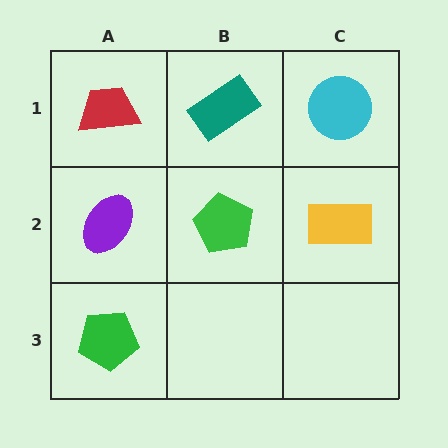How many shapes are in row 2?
3 shapes.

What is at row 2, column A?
A purple ellipse.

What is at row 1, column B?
A teal rectangle.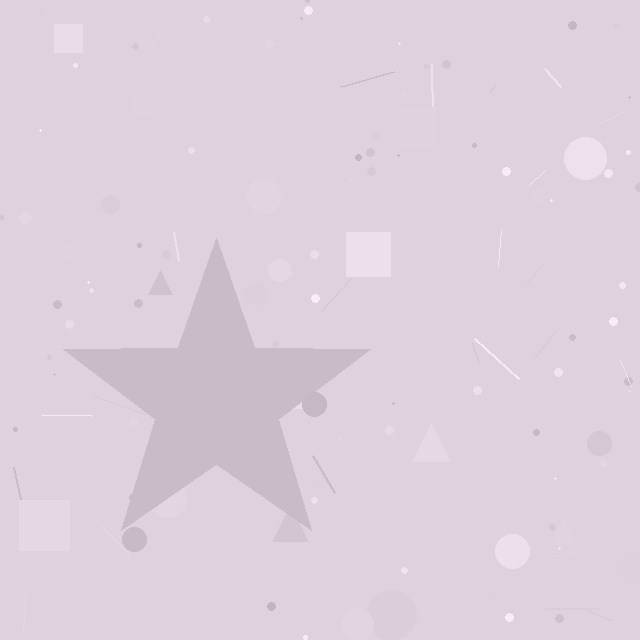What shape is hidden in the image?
A star is hidden in the image.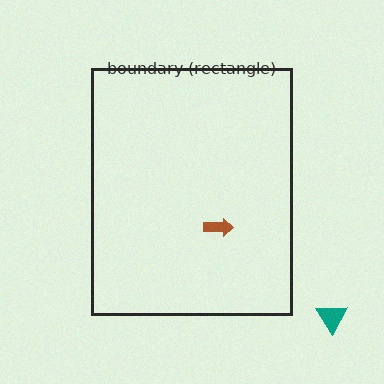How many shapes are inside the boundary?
1 inside, 1 outside.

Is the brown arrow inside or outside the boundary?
Inside.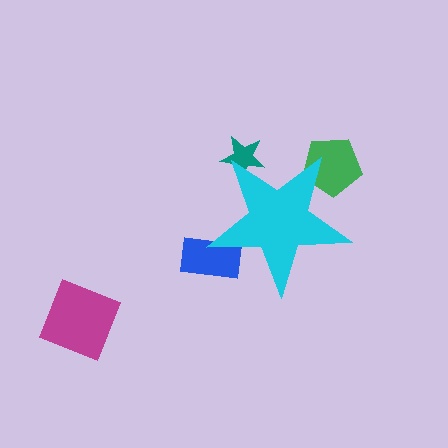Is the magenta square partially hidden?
No, the magenta square is fully visible.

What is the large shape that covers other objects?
A cyan star.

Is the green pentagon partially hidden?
Yes, the green pentagon is partially hidden behind the cyan star.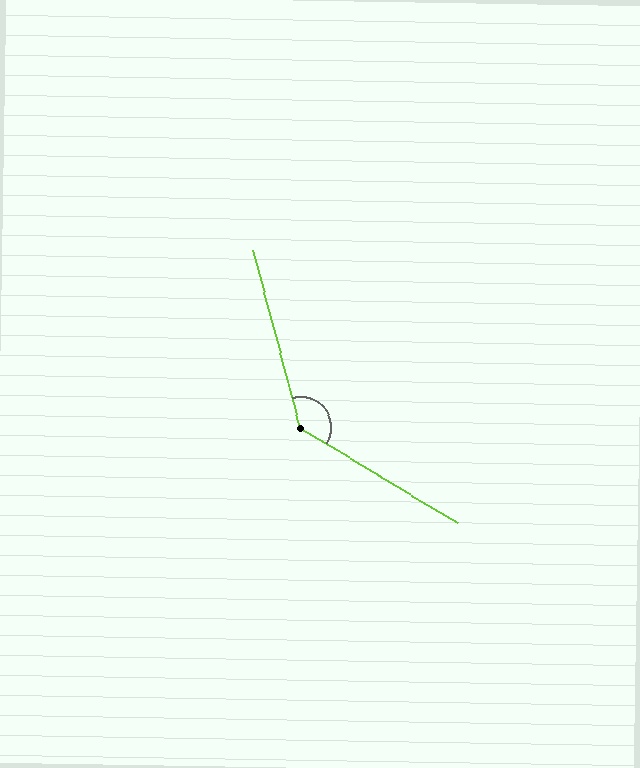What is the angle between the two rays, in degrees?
Approximately 136 degrees.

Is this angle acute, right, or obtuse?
It is obtuse.